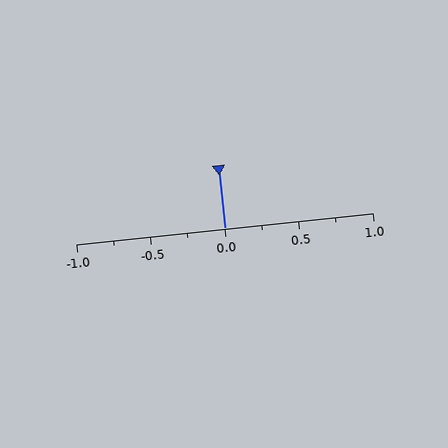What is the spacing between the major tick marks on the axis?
The major ticks are spaced 0.5 apart.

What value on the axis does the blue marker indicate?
The marker indicates approximately 0.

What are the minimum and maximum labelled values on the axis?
The axis runs from -1.0 to 1.0.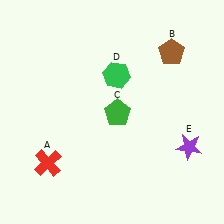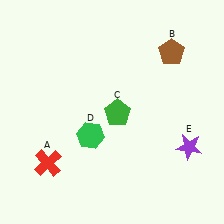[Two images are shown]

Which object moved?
The green hexagon (D) moved down.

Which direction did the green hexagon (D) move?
The green hexagon (D) moved down.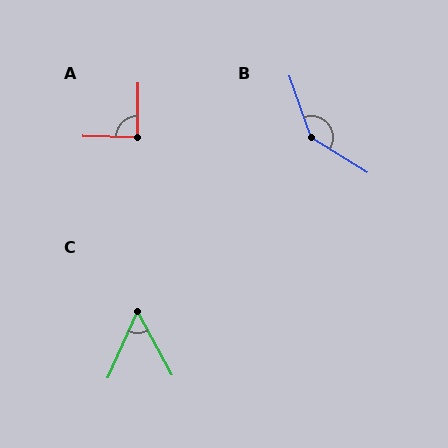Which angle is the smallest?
C, at approximately 53 degrees.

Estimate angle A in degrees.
Approximately 89 degrees.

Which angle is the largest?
B, at approximately 141 degrees.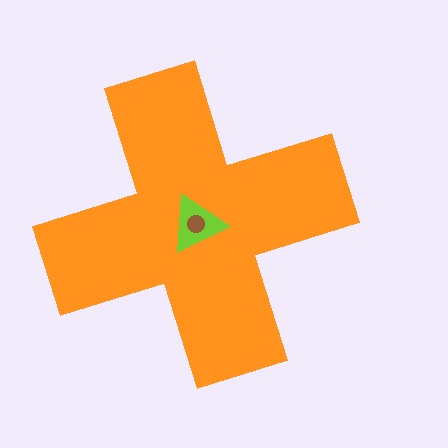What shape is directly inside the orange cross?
The lime triangle.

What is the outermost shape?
The orange cross.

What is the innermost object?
The brown circle.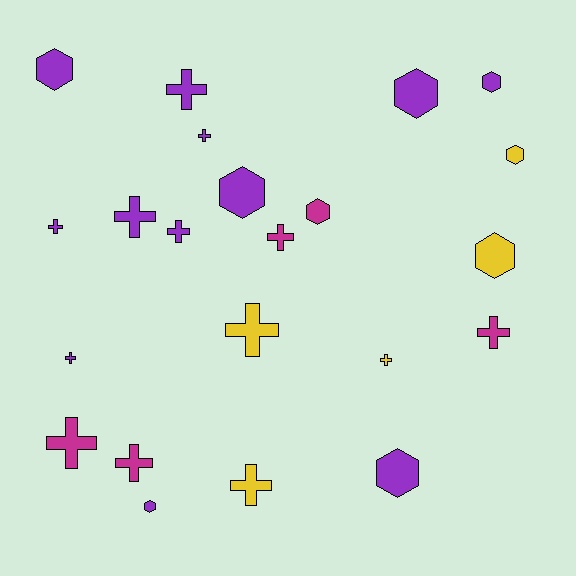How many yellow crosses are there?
There are 3 yellow crosses.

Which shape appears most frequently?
Cross, with 13 objects.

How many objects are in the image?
There are 22 objects.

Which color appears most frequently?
Purple, with 12 objects.